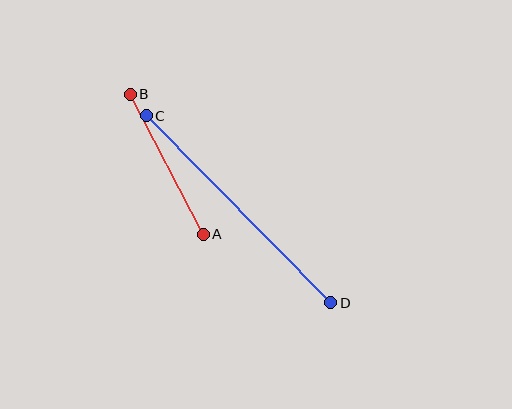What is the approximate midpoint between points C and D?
The midpoint is at approximately (238, 209) pixels.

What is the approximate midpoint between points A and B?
The midpoint is at approximately (167, 164) pixels.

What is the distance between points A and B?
The distance is approximately 158 pixels.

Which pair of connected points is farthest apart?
Points C and D are farthest apart.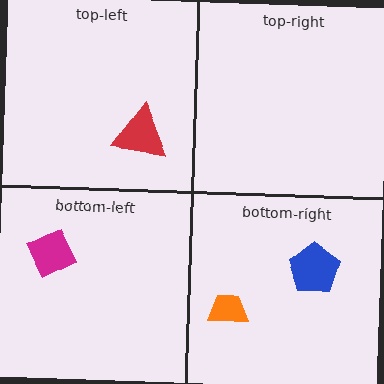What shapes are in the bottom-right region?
The blue pentagon, the orange trapezoid.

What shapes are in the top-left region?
The red triangle.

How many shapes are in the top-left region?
1.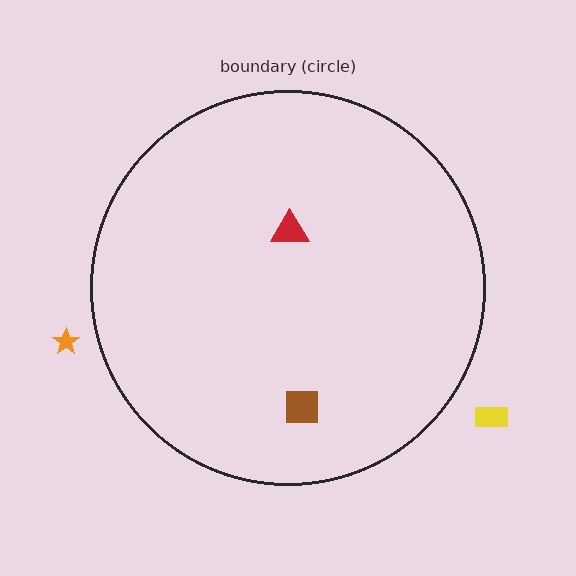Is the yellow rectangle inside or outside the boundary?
Outside.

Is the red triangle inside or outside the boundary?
Inside.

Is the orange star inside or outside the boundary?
Outside.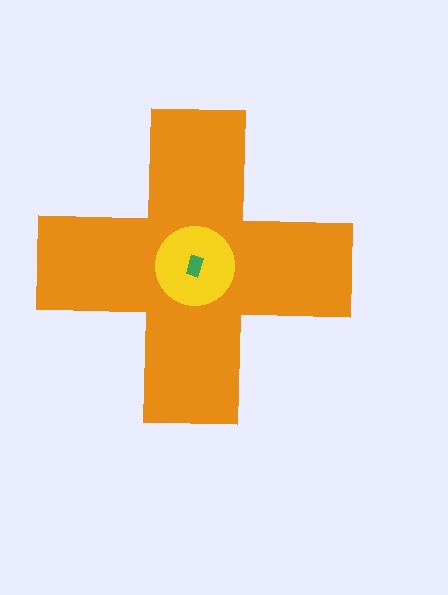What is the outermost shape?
The orange cross.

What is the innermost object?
The green rectangle.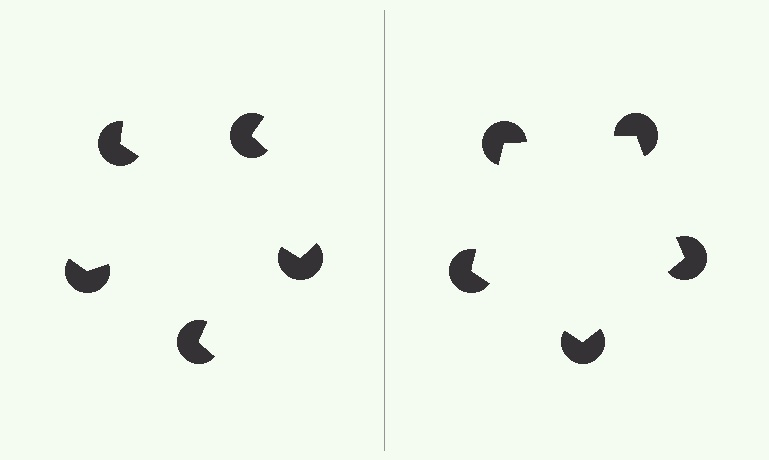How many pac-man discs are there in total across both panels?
10 — 5 on each side.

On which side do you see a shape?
An illusory pentagon appears on the right side. On the left side the wedge cuts are rotated, so no coherent shape forms.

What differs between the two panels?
The pac-man discs are positioned identically on both sides; only the wedge orientations differ. On the right they align to a pentagon; on the left they are misaligned.